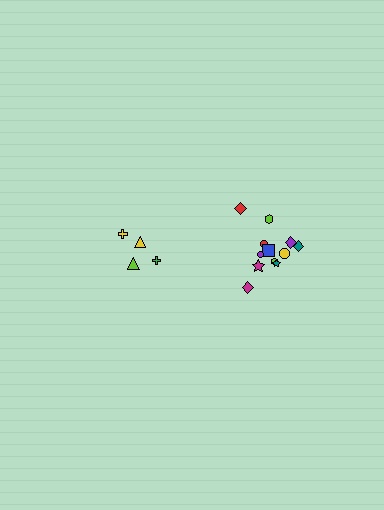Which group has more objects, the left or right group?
The right group.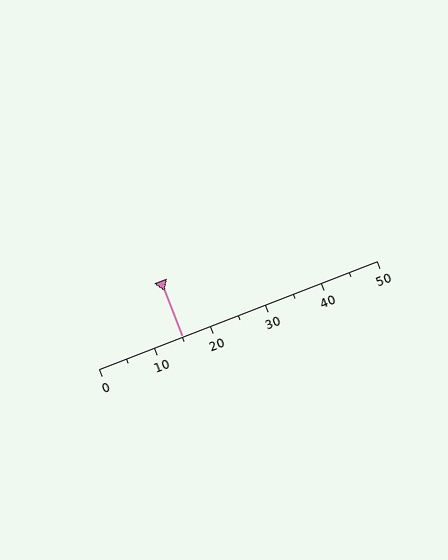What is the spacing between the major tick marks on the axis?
The major ticks are spaced 10 apart.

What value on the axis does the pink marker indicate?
The marker indicates approximately 15.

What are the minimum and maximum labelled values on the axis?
The axis runs from 0 to 50.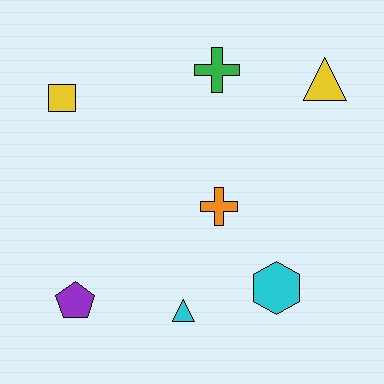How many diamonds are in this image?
There are no diamonds.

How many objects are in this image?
There are 7 objects.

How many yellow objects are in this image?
There are 2 yellow objects.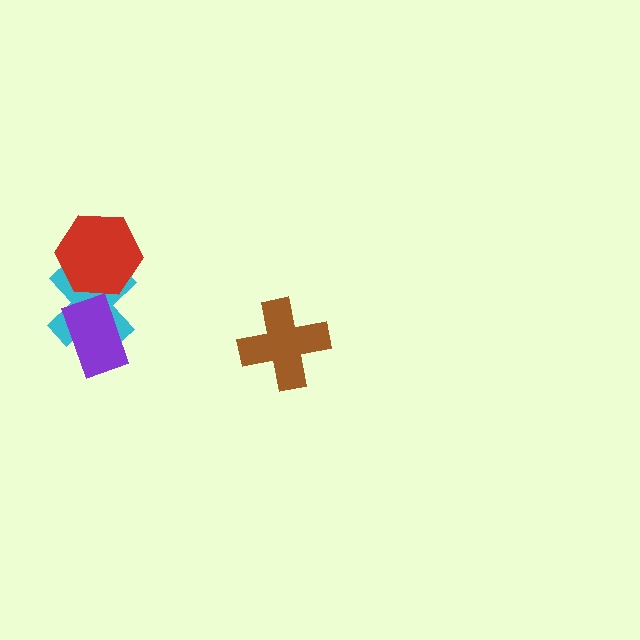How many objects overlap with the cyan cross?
2 objects overlap with the cyan cross.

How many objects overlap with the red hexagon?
1 object overlaps with the red hexagon.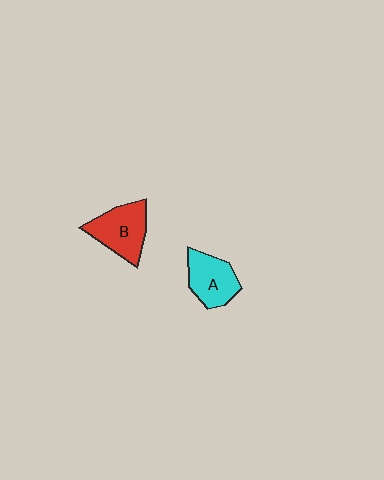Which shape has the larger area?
Shape B (red).